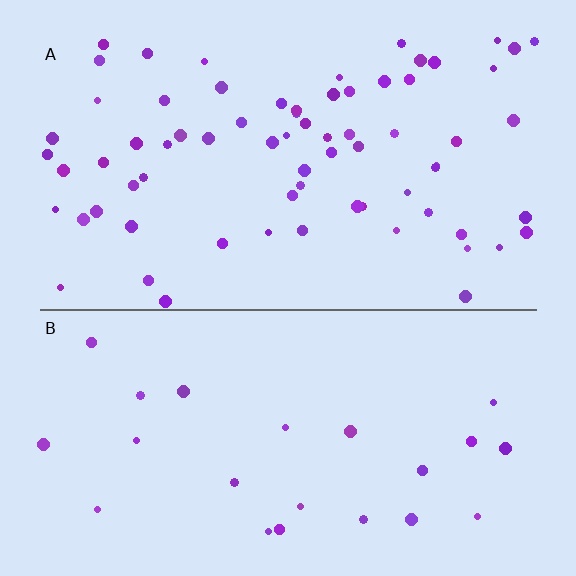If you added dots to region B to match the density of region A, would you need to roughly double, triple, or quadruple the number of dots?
Approximately triple.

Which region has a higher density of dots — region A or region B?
A (the top).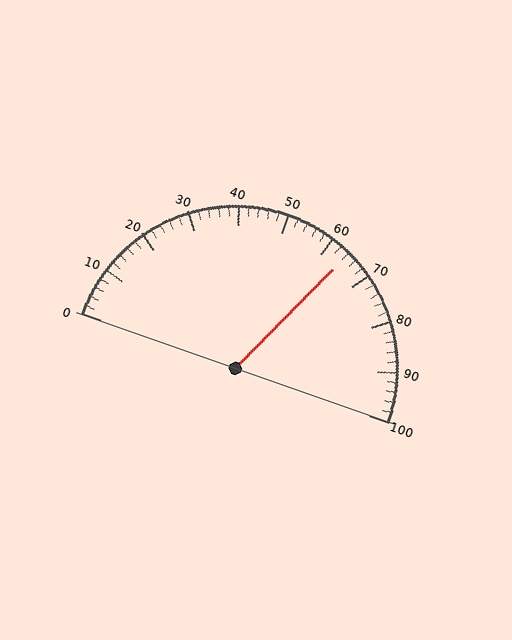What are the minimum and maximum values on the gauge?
The gauge ranges from 0 to 100.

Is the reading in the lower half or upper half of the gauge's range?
The reading is in the upper half of the range (0 to 100).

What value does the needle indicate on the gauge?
The needle indicates approximately 64.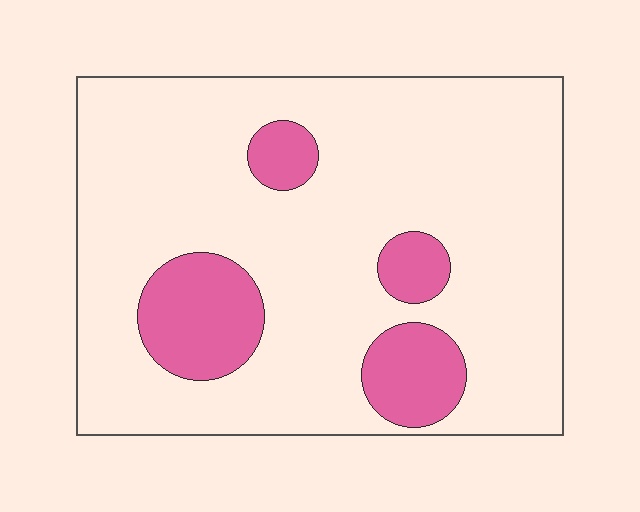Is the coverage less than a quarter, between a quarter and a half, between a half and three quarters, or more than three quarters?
Less than a quarter.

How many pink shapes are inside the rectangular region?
4.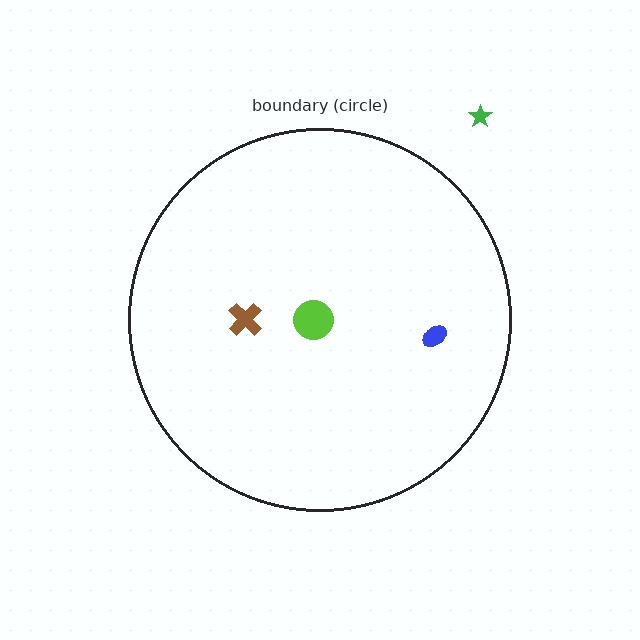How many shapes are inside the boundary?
3 inside, 1 outside.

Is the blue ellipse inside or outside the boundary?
Inside.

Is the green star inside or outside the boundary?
Outside.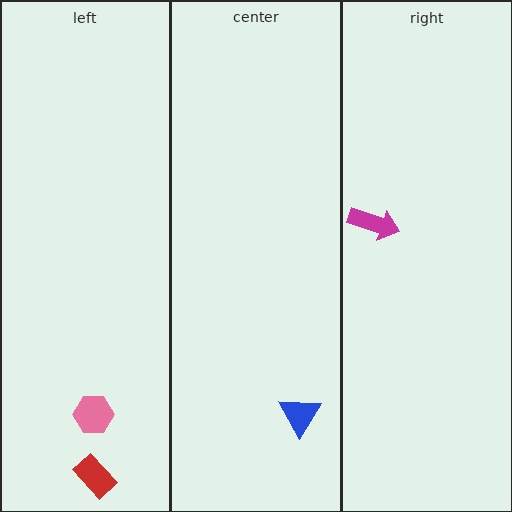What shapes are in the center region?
The blue triangle.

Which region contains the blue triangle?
The center region.